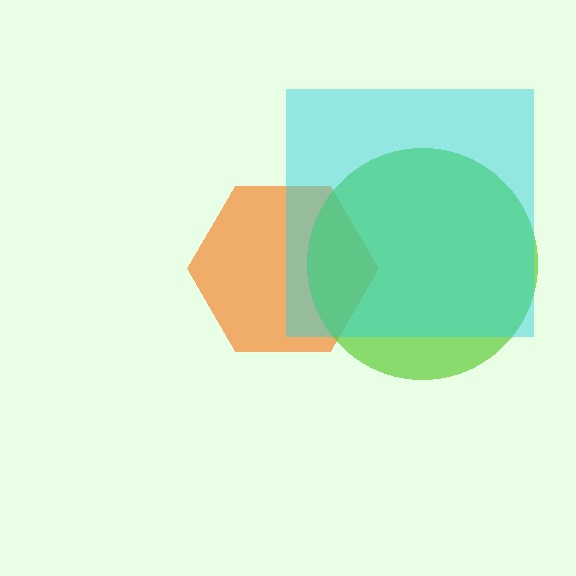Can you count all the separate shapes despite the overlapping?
Yes, there are 3 separate shapes.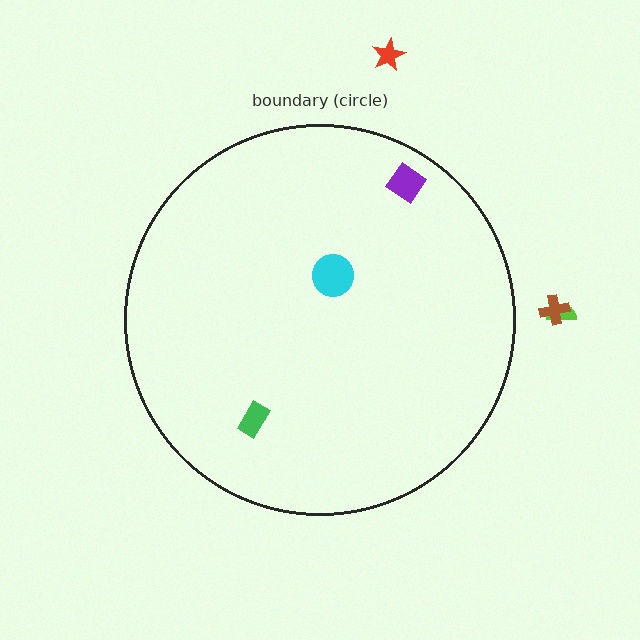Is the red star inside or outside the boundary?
Outside.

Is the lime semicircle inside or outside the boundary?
Outside.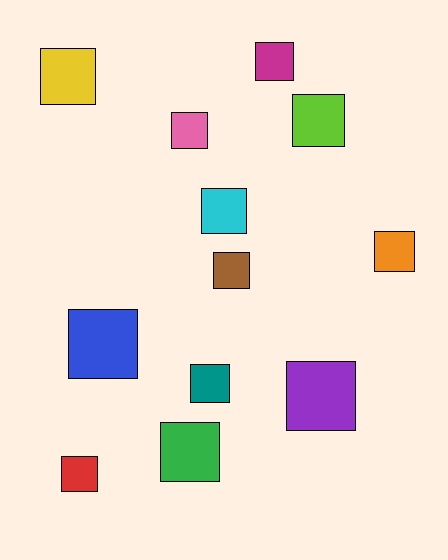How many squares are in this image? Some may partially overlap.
There are 12 squares.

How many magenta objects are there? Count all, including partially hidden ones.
There is 1 magenta object.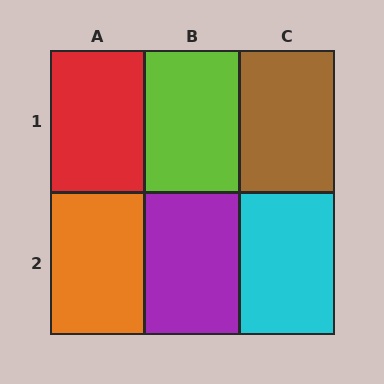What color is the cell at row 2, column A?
Orange.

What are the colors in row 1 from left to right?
Red, lime, brown.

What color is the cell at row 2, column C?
Cyan.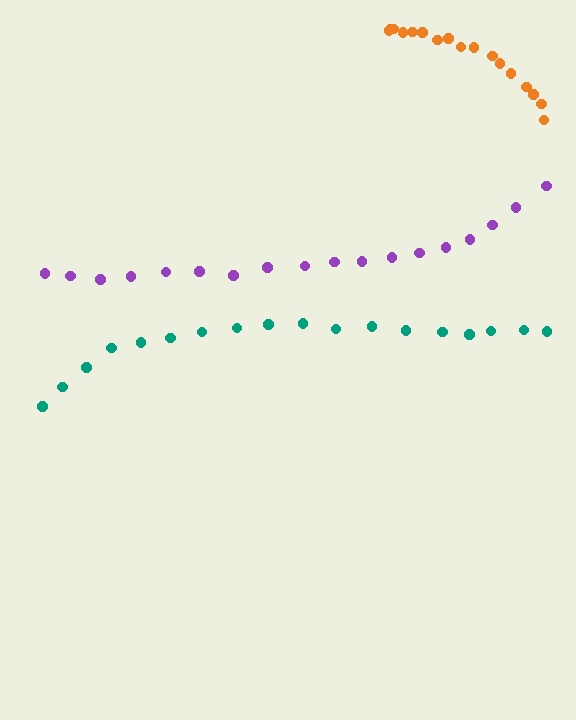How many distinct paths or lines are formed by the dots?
There are 3 distinct paths.